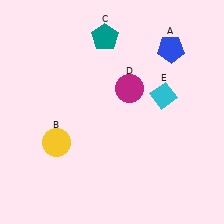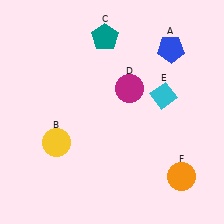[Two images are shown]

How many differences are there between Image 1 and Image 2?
There is 1 difference between the two images.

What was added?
An orange circle (F) was added in Image 2.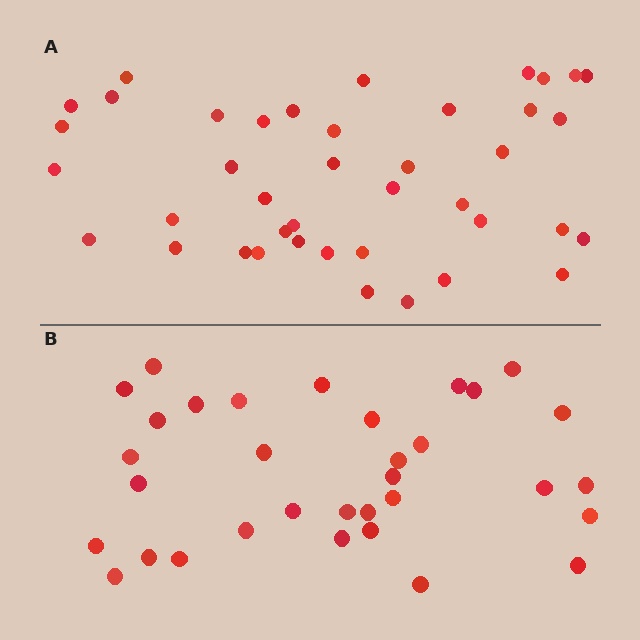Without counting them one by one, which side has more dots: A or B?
Region A (the top region) has more dots.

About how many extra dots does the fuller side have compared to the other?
Region A has roughly 8 or so more dots than region B.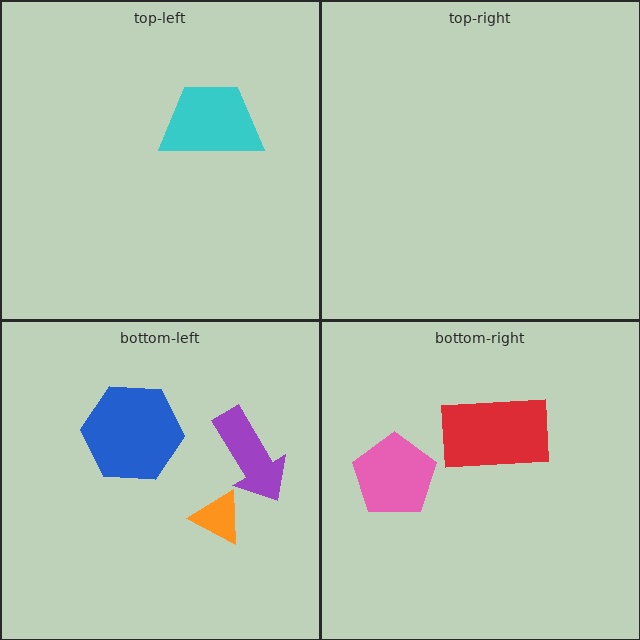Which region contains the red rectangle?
The bottom-right region.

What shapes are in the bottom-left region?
The blue hexagon, the purple arrow, the orange triangle.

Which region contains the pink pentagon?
The bottom-right region.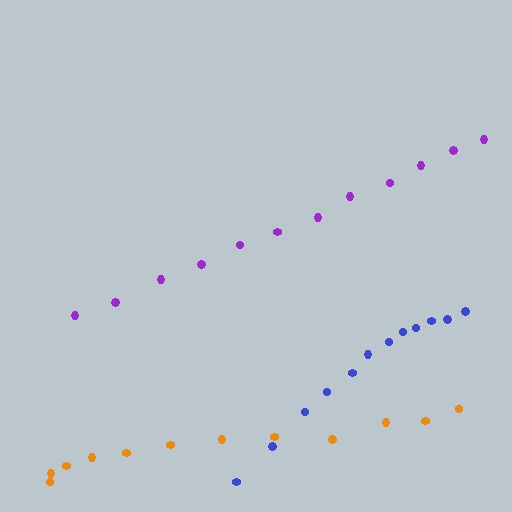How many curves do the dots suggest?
There are 3 distinct paths.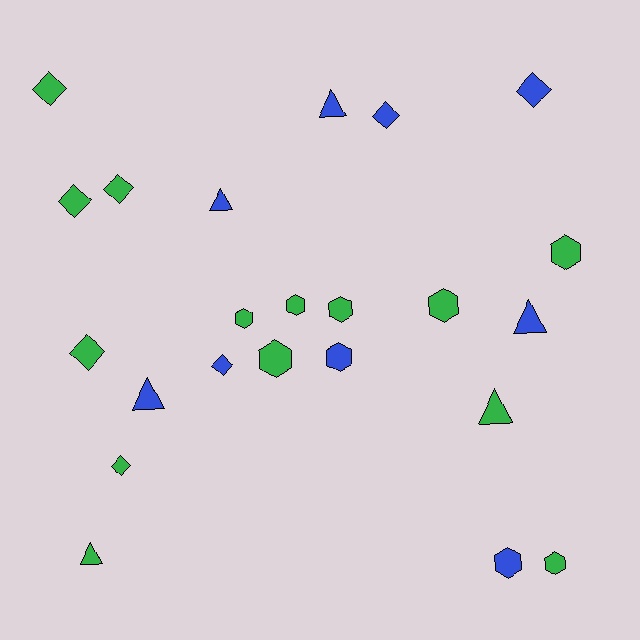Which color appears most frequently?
Green, with 14 objects.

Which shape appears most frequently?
Hexagon, with 9 objects.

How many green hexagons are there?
There are 7 green hexagons.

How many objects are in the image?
There are 23 objects.